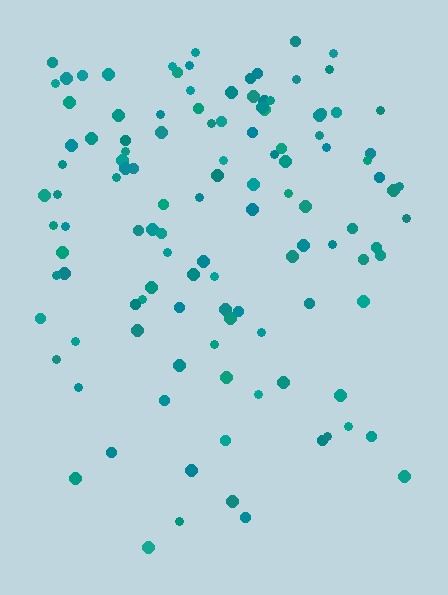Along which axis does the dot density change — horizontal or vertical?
Vertical.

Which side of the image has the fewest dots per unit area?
The bottom.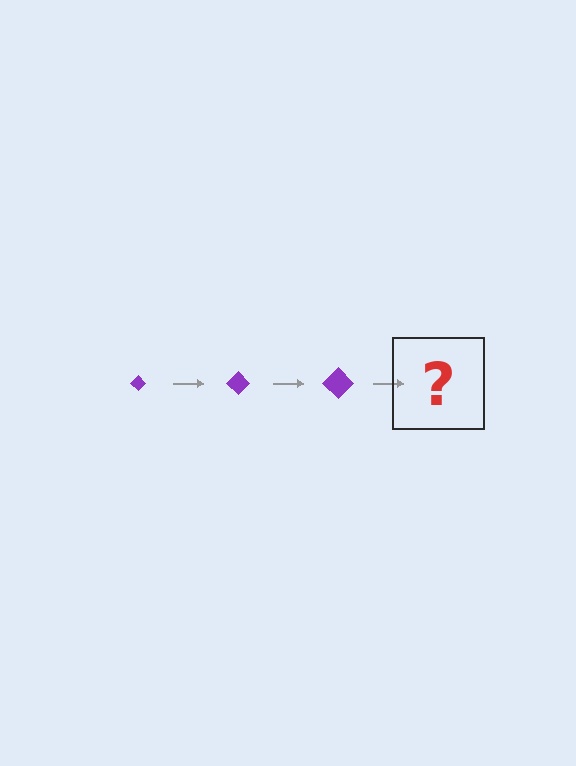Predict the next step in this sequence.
The next step is a purple diamond, larger than the previous one.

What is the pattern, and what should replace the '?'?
The pattern is that the diamond gets progressively larger each step. The '?' should be a purple diamond, larger than the previous one.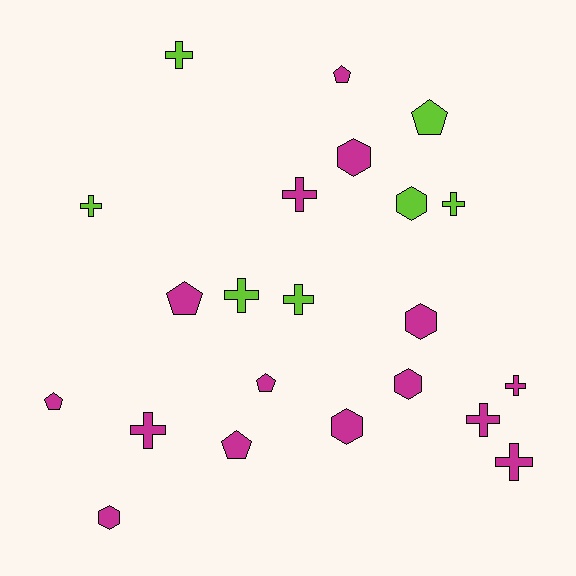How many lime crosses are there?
There are 5 lime crosses.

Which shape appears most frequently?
Cross, with 10 objects.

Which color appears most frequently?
Magenta, with 15 objects.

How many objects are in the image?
There are 22 objects.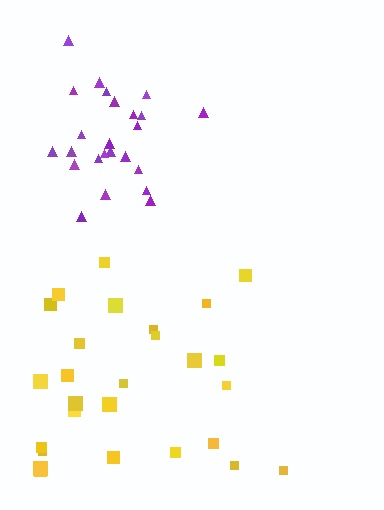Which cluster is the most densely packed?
Purple.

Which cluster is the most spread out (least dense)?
Yellow.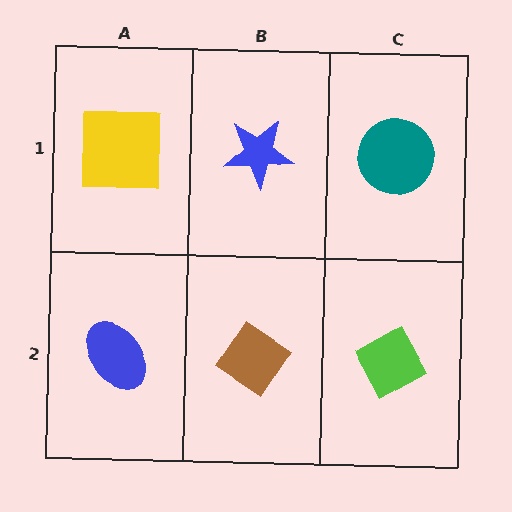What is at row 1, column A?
A yellow square.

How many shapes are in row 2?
3 shapes.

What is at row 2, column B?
A brown diamond.